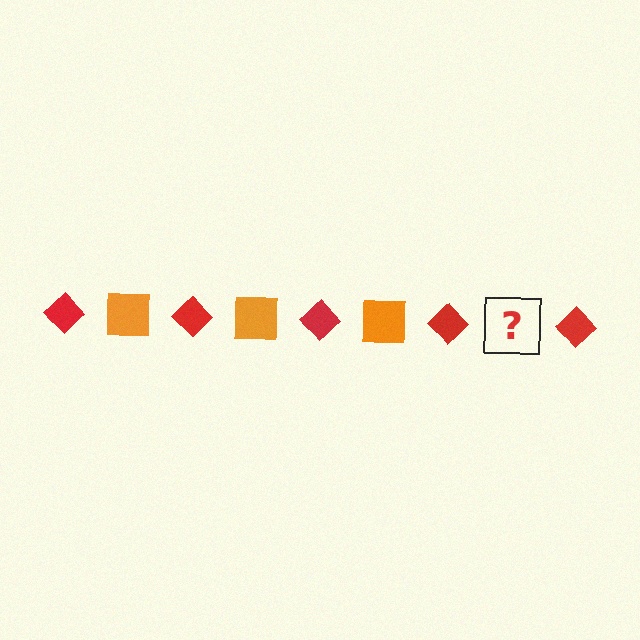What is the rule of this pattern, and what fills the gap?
The rule is that the pattern alternates between red diamond and orange square. The gap should be filled with an orange square.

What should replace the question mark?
The question mark should be replaced with an orange square.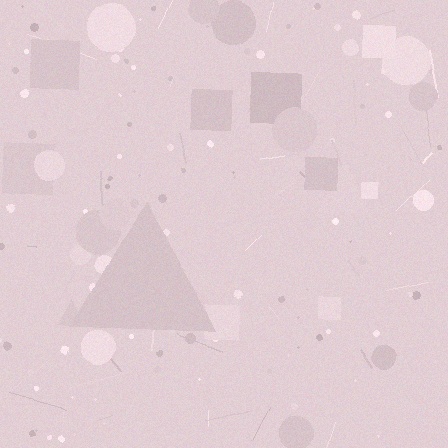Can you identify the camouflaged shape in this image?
The camouflaged shape is a triangle.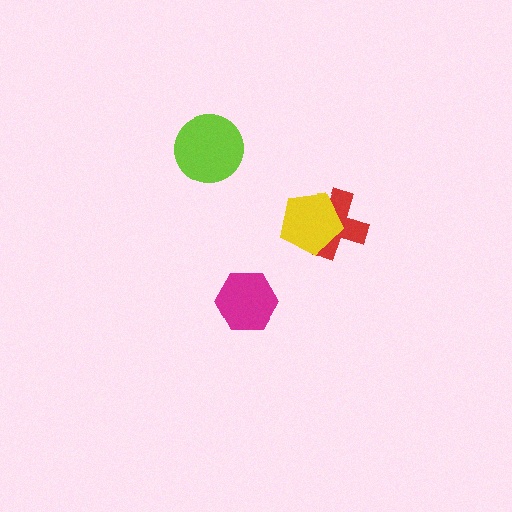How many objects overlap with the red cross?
1 object overlaps with the red cross.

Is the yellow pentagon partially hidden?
No, no other shape covers it.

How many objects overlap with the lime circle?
0 objects overlap with the lime circle.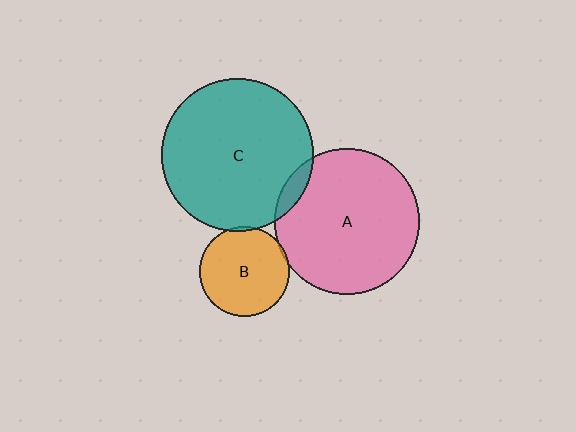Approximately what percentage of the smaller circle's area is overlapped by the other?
Approximately 5%.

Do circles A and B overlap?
Yes.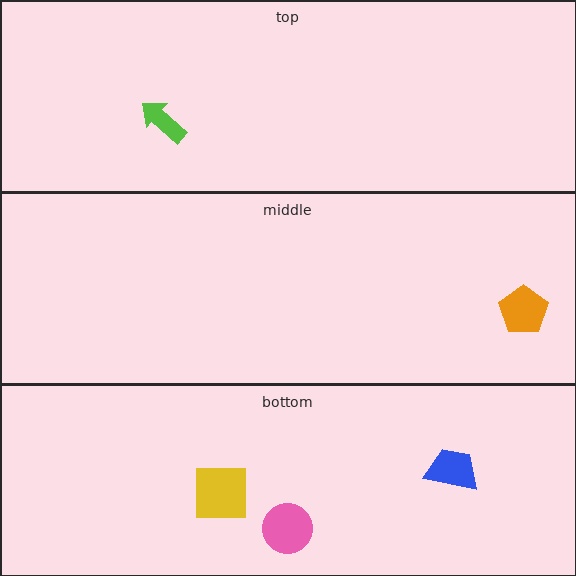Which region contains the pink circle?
The bottom region.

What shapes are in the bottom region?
The blue trapezoid, the yellow square, the pink circle.